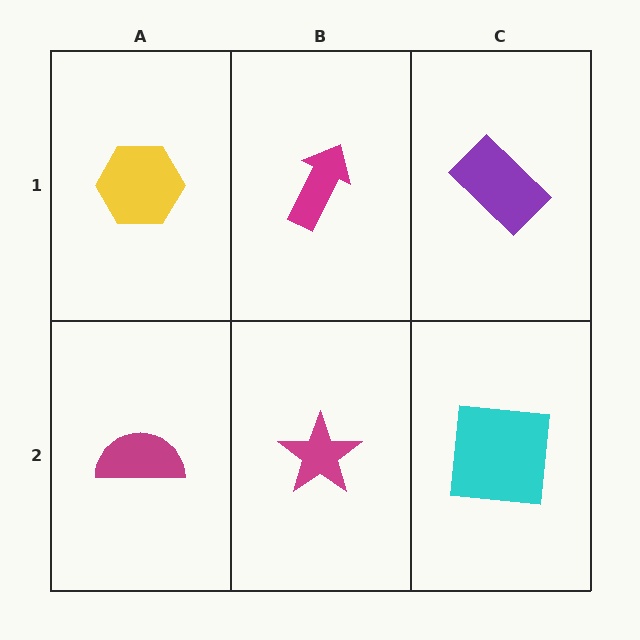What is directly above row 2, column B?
A magenta arrow.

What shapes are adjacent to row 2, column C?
A purple rectangle (row 1, column C), a magenta star (row 2, column B).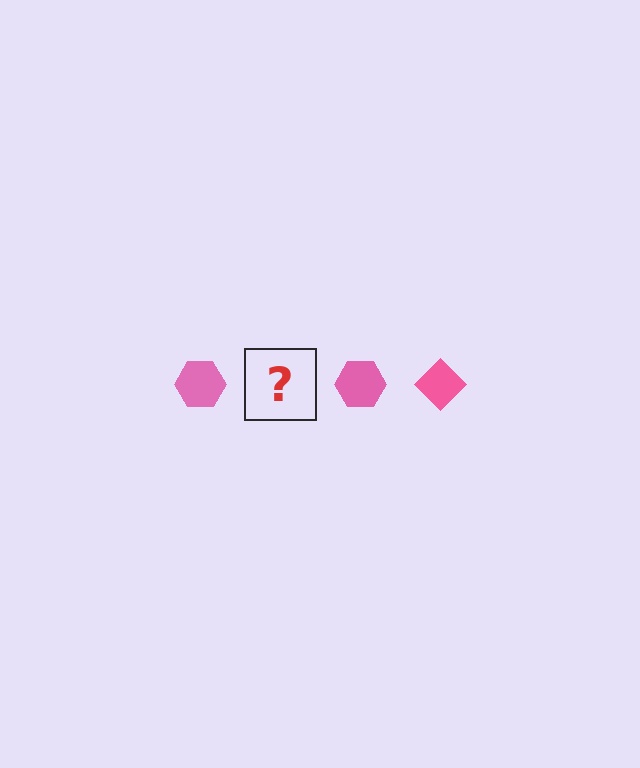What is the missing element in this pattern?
The missing element is a pink diamond.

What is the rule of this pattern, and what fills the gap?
The rule is that the pattern cycles through hexagon, diamond shapes in pink. The gap should be filled with a pink diamond.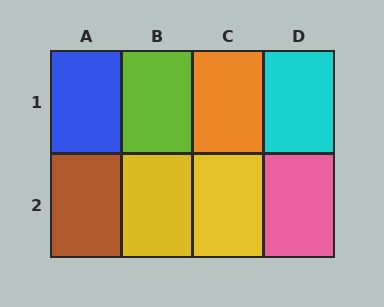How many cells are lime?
1 cell is lime.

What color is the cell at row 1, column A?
Blue.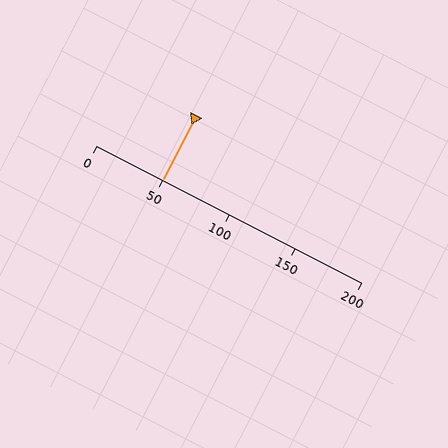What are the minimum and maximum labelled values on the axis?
The axis runs from 0 to 200.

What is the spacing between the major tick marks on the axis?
The major ticks are spaced 50 apart.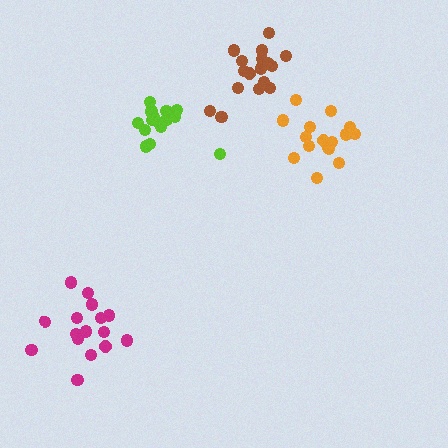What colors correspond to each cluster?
The clusters are colored: magenta, brown, orange, lime.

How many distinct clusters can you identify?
There are 4 distinct clusters.